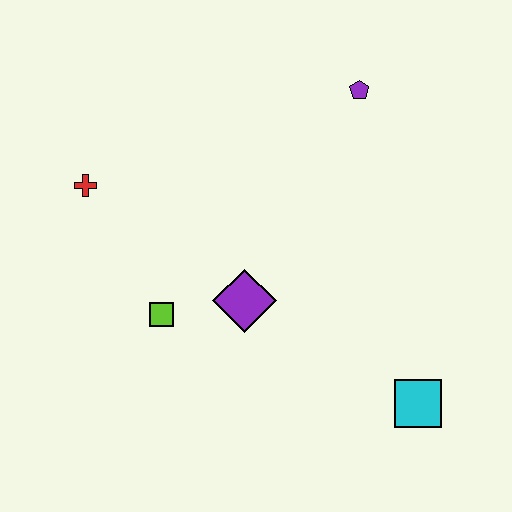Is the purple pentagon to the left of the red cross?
No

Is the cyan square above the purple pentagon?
No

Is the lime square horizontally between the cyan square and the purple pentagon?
No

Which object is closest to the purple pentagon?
The purple diamond is closest to the purple pentagon.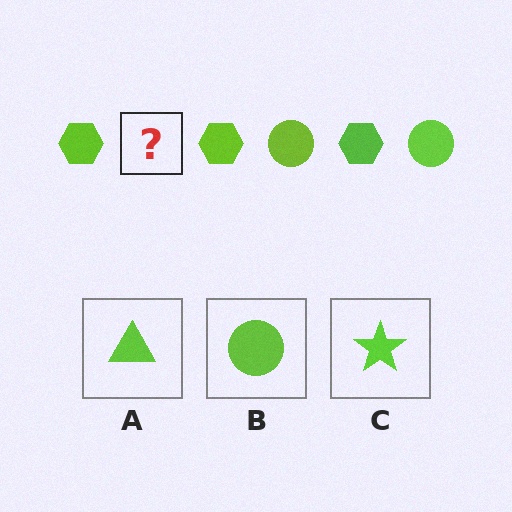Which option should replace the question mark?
Option B.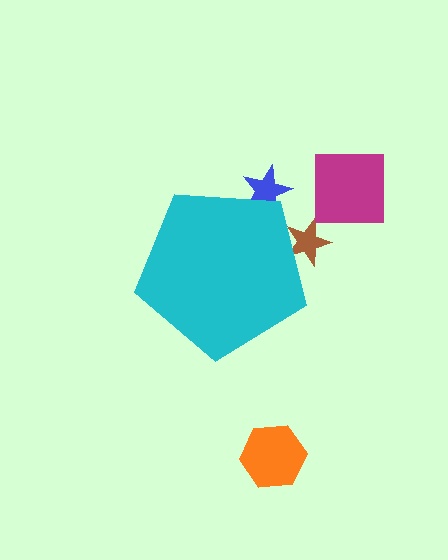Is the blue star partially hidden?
Yes, the blue star is partially hidden behind the cyan pentagon.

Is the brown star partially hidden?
Yes, the brown star is partially hidden behind the cyan pentagon.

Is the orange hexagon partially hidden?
No, the orange hexagon is fully visible.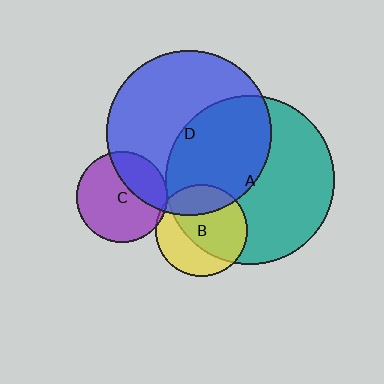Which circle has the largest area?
Circle A (teal).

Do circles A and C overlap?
Yes.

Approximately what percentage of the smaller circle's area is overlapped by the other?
Approximately 5%.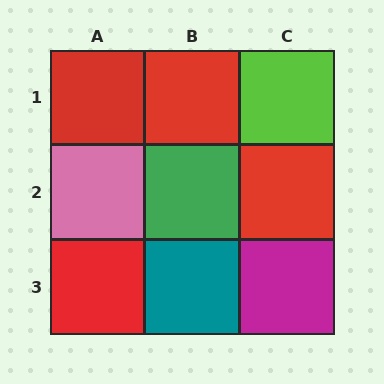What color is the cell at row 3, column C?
Magenta.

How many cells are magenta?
1 cell is magenta.